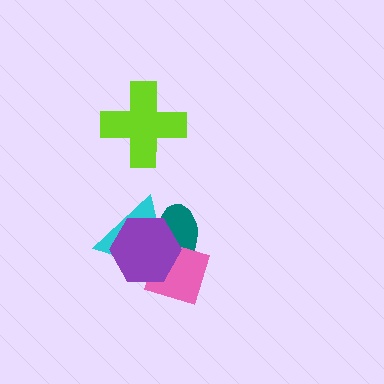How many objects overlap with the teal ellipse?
3 objects overlap with the teal ellipse.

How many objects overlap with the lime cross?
0 objects overlap with the lime cross.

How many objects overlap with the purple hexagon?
3 objects overlap with the purple hexagon.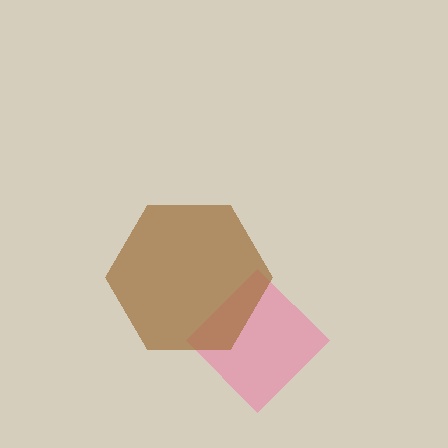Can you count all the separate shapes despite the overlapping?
Yes, there are 2 separate shapes.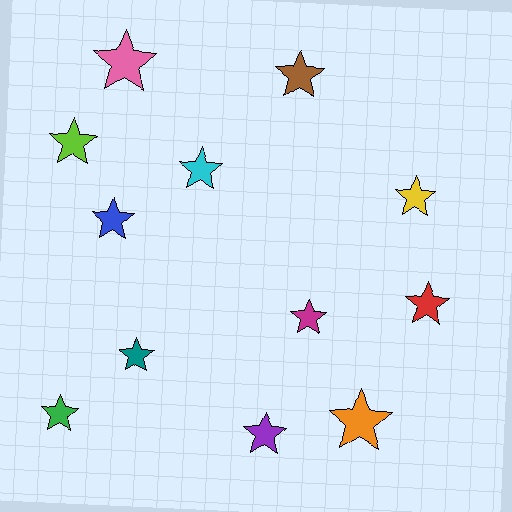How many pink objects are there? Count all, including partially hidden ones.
There is 1 pink object.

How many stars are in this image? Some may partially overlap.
There are 12 stars.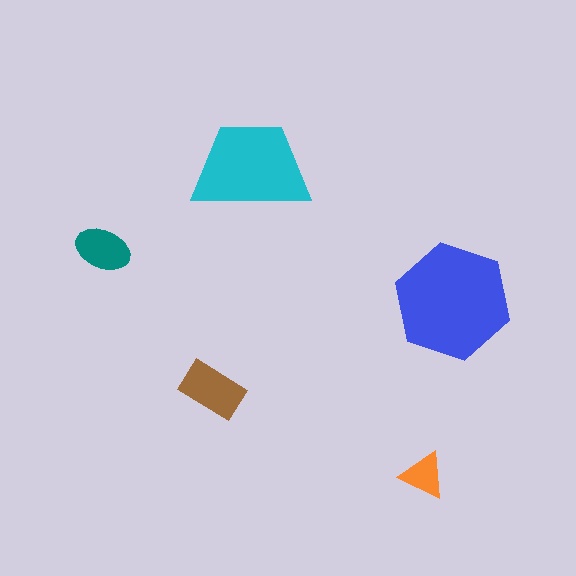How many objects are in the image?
There are 5 objects in the image.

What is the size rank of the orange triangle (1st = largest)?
5th.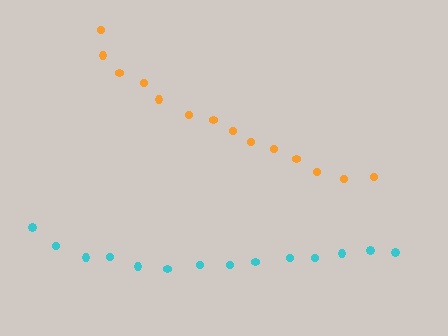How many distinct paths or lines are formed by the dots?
There are 2 distinct paths.